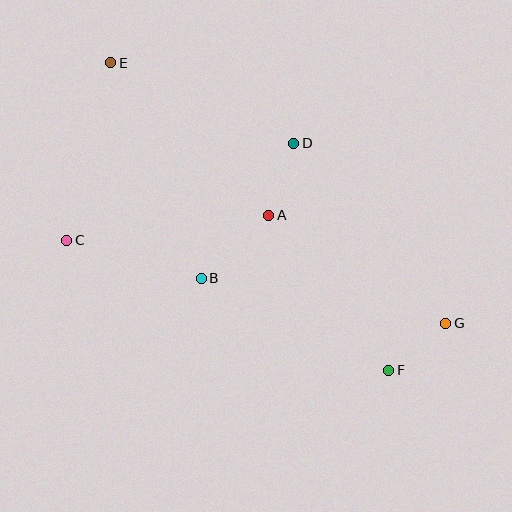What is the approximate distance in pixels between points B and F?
The distance between B and F is approximately 209 pixels.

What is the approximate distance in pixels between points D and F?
The distance between D and F is approximately 246 pixels.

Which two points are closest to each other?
Points F and G are closest to each other.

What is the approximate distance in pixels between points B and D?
The distance between B and D is approximately 164 pixels.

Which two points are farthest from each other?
Points E and G are farthest from each other.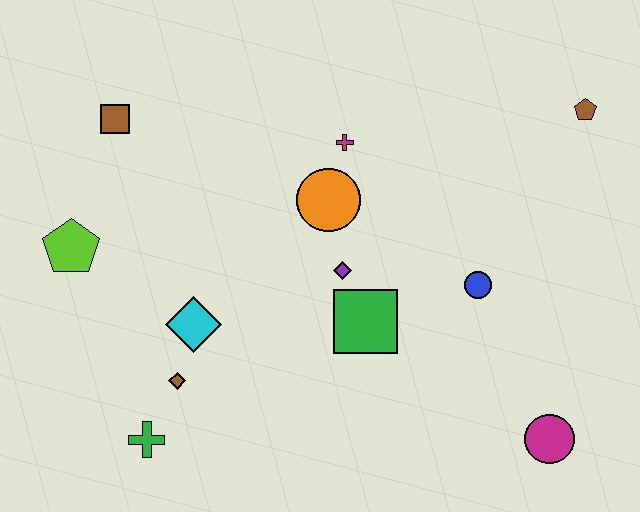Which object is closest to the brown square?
The lime pentagon is closest to the brown square.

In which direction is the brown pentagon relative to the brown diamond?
The brown pentagon is to the right of the brown diamond.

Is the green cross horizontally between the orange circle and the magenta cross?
No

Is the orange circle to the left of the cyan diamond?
No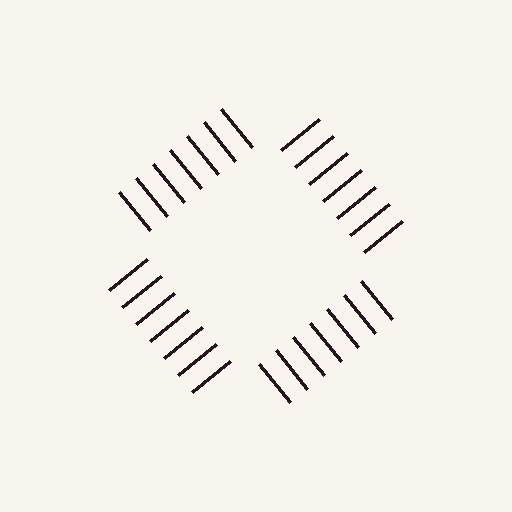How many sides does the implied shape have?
4 sides — the line-ends trace a square.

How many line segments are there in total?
28 — 7 along each of the 4 edges.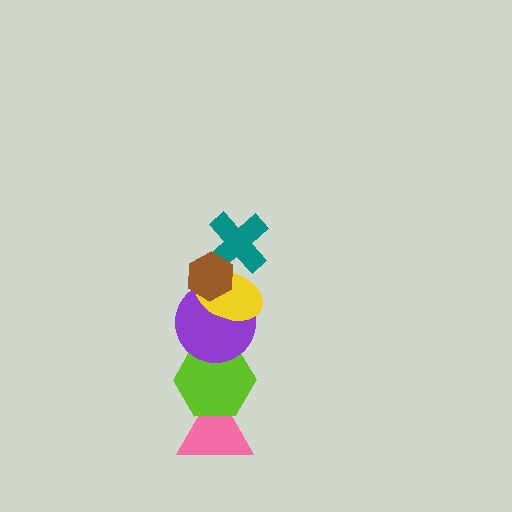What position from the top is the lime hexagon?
The lime hexagon is 5th from the top.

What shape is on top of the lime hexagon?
The purple circle is on top of the lime hexagon.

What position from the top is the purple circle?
The purple circle is 4th from the top.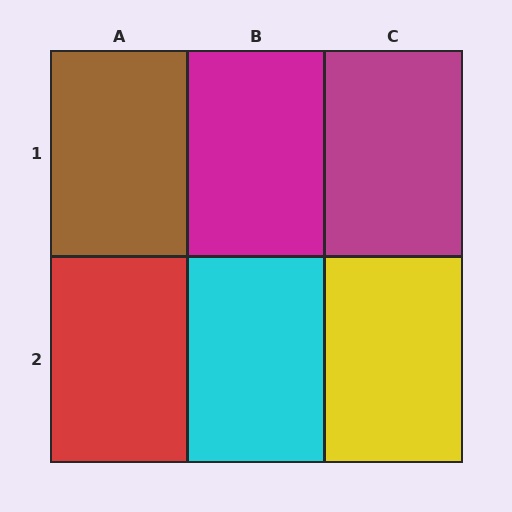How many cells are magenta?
2 cells are magenta.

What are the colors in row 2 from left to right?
Red, cyan, yellow.